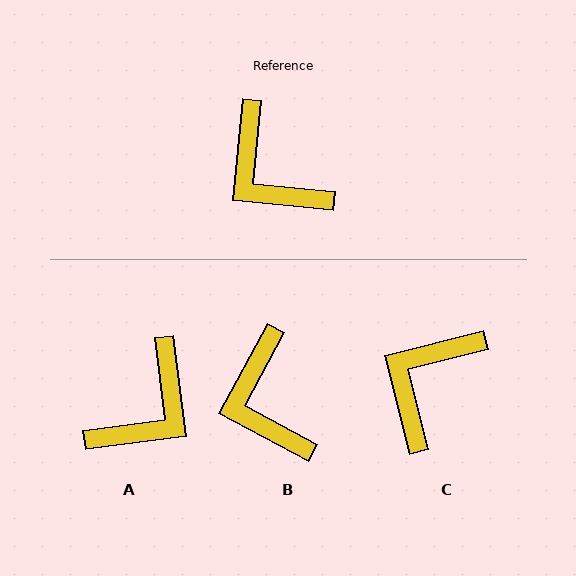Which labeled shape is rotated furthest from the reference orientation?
A, about 103 degrees away.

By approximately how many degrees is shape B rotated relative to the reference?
Approximately 23 degrees clockwise.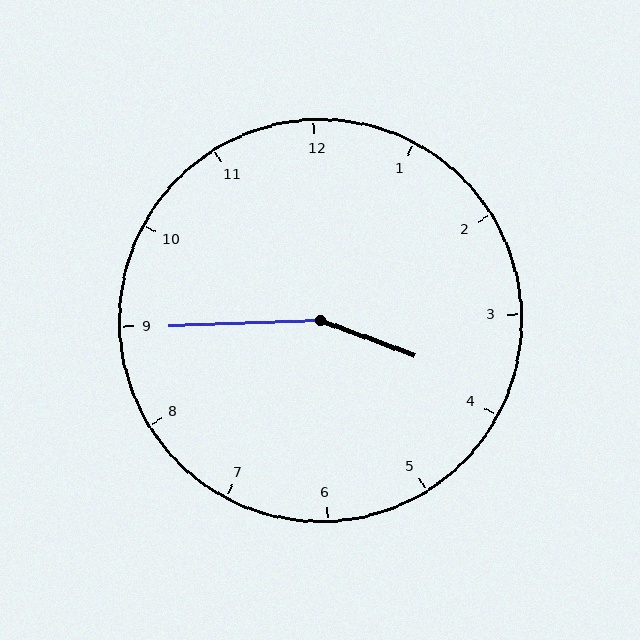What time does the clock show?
3:45.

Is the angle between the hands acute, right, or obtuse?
It is obtuse.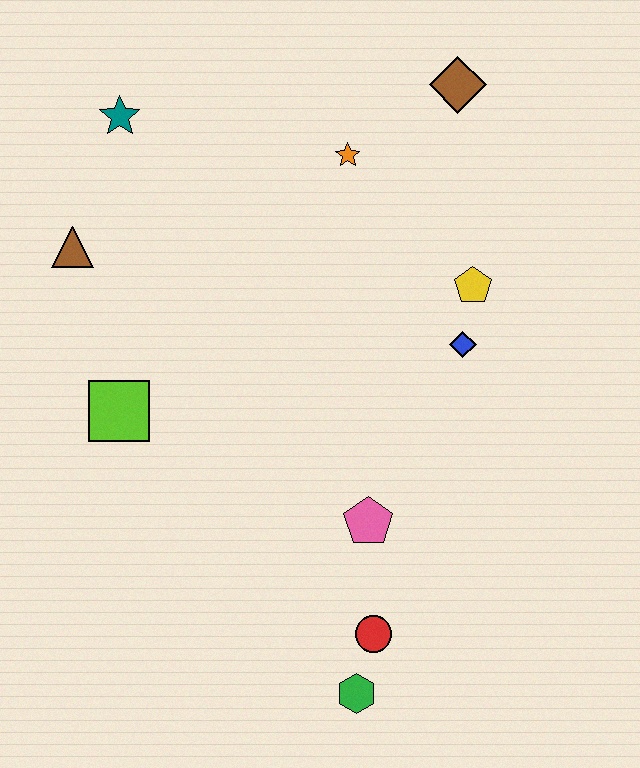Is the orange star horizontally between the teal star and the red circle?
Yes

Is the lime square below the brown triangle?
Yes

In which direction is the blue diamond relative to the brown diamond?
The blue diamond is below the brown diamond.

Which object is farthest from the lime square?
The brown diamond is farthest from the lime square.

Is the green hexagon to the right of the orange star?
Yes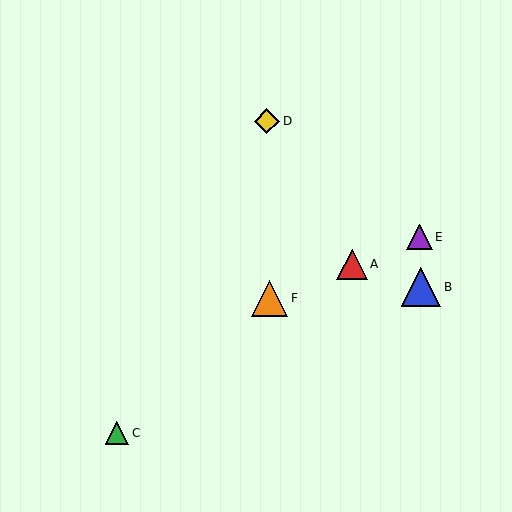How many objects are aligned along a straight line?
3 objects (A, E, F) are aligned along a straight line.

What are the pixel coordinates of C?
Object C is at (117, 433).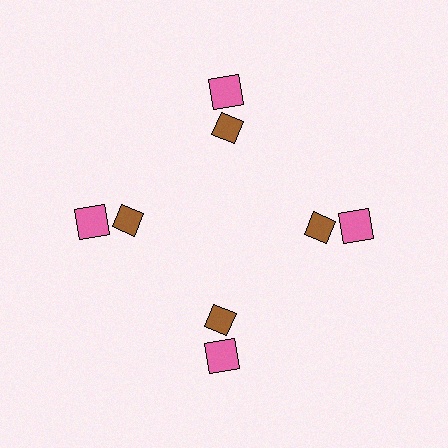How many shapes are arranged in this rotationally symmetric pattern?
There are 8 shapes, arranged in 4 groups of 2.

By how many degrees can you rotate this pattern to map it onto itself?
The pattern maps onto itself every 90 degrees of rotation.